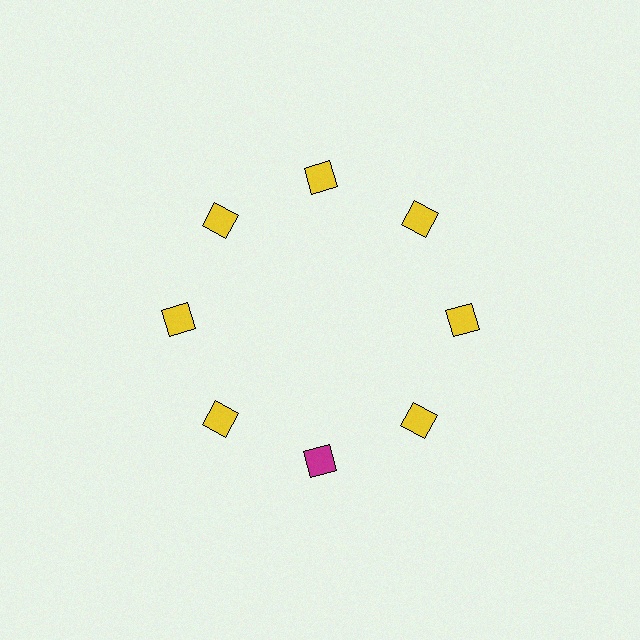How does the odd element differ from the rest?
It has a different color: magenta instead of yellow.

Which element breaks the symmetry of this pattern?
The magenta square at roughly the 6 o'clock position breaks the symmetry. All other shapes are yellow squares.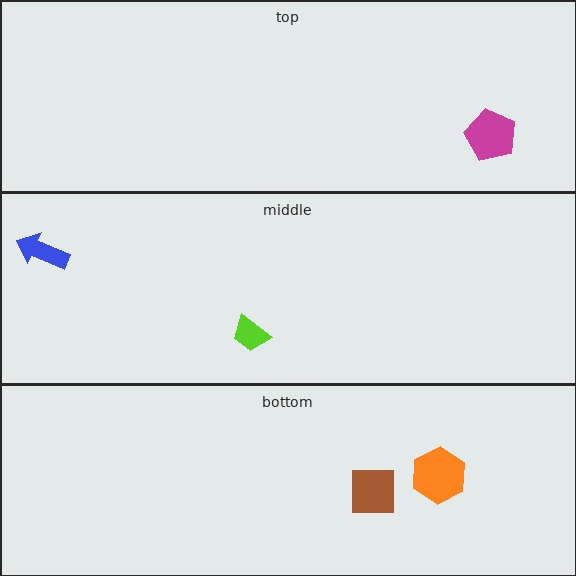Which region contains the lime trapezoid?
The middle region.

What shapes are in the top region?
The magenta pentagon.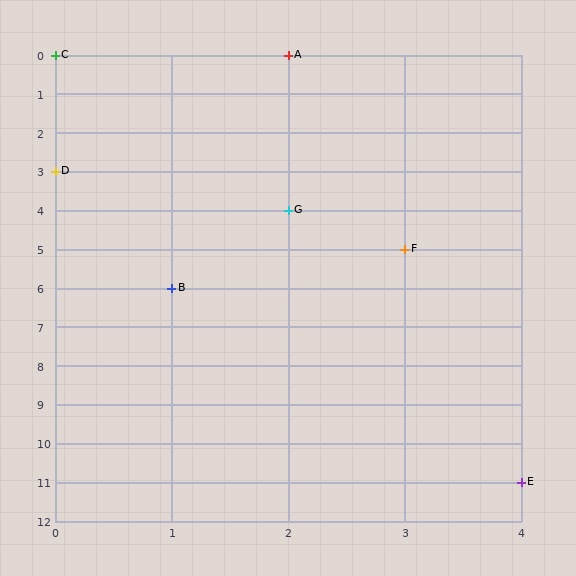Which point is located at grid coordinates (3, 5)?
Point F is at (3, 5).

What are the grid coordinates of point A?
Point A is at grid coordinates (2, 0).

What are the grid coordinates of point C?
Point C is at grid coordinates (0, 0).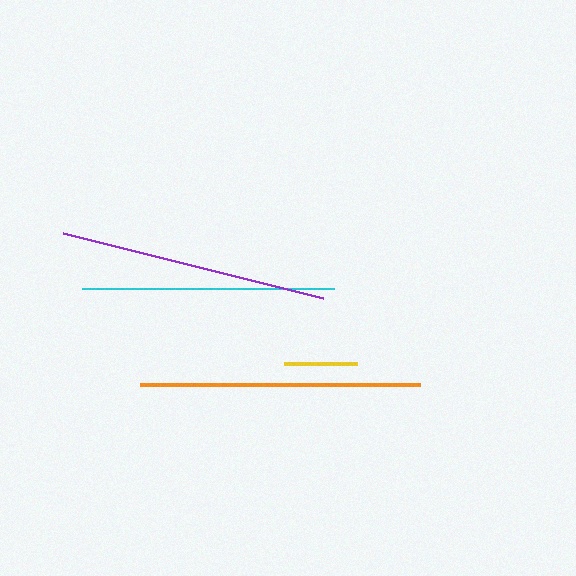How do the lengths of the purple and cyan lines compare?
The purple and cyan lines are approximately the same length.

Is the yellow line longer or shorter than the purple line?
The purple line is longer than the yellow line.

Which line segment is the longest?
The orange line is the longest at approximately 279 pixels.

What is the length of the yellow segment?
The yellow segment is approximately 73 pixels long.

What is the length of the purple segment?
The purple segment is approximately 268 pixels long.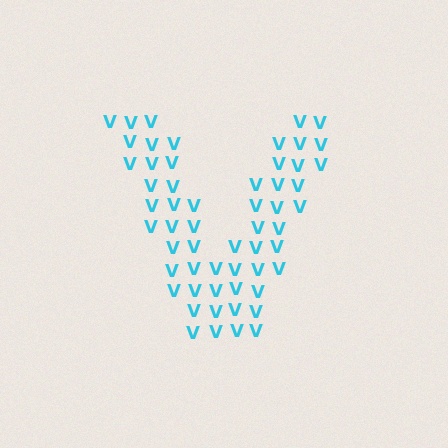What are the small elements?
The small elements are letter V's.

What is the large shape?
The large shape is the letter V.